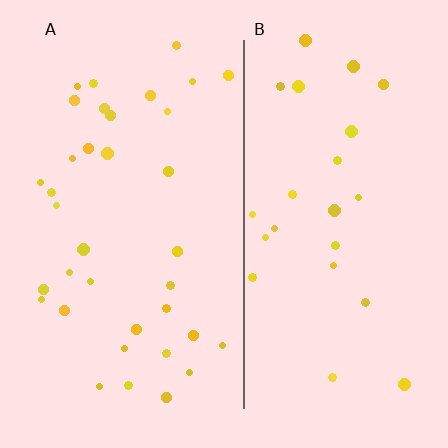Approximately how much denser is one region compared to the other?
Approximately 1.5× — region A over region B.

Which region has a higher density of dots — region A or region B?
A (the left).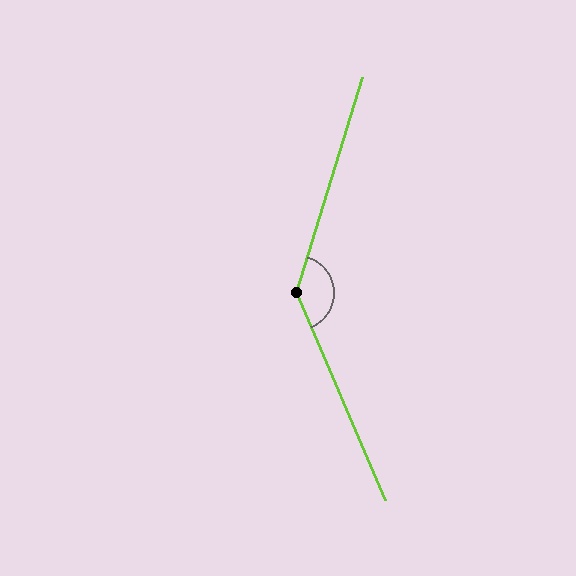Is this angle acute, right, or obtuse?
It is obtuse.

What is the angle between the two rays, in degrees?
Approximately 140 degrees.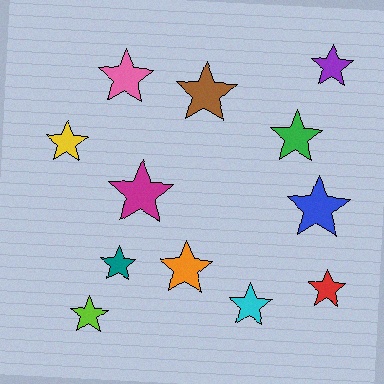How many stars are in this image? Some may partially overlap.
There are 12 stars.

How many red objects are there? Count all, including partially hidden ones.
There is 1 red object.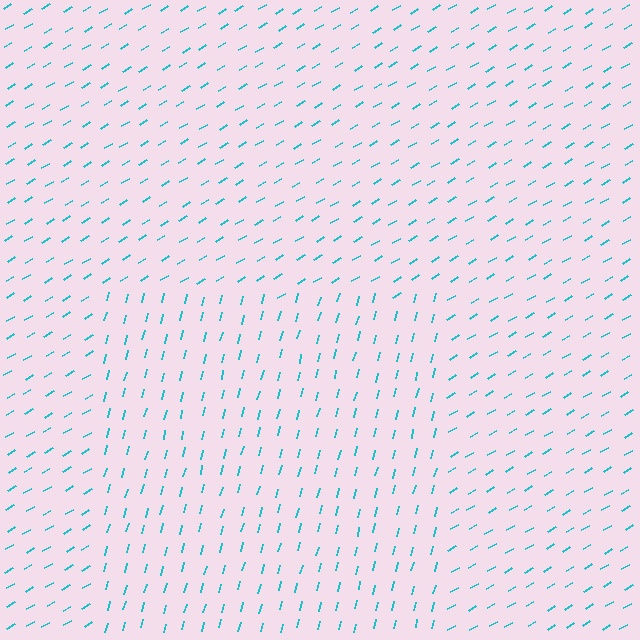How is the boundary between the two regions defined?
The boundary is defined purely by a change in line orientation (approximately 45 degrees difference). All lines are the same color and thickness.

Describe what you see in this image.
The image is filled with small cyan line segments. A rectangle region in the image has lines oriented differently from the surrounding lines, creating a visible texture boundary.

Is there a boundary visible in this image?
Yes, there is a texture boundary formed by a change in line orientation.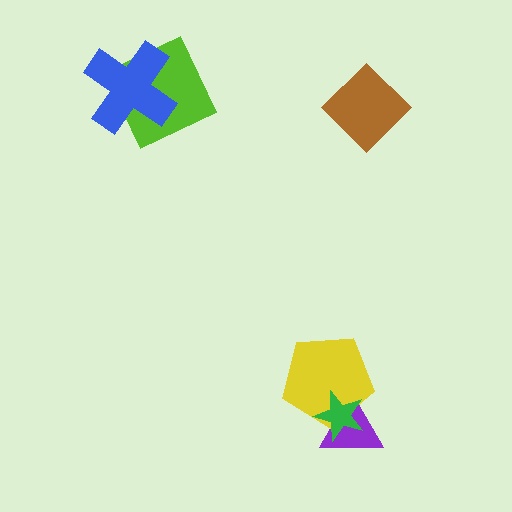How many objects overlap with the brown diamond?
0 objects overlap with the brown diamond.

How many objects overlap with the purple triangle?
2 objects overlap with the purple triangle.